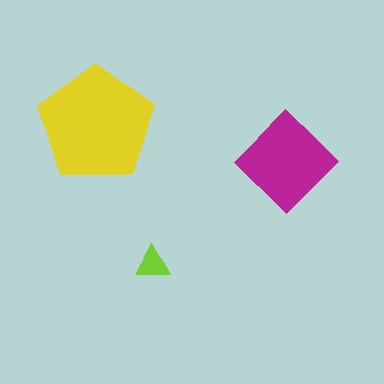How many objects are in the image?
There are 3 objects in the image.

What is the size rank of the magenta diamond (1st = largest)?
2nd.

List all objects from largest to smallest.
The yellow pentagon, the magenta diamond, the lime triangle.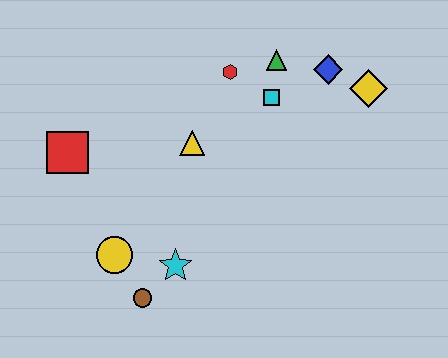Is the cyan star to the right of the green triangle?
No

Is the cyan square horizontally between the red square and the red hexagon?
No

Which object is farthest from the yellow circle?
The yellow diamond is farthest from the yellow circle.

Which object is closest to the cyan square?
The green triangle is closest to the cyan square.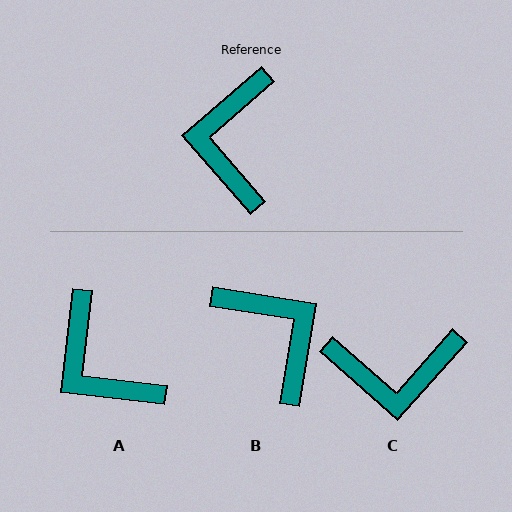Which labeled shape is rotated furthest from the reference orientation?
B, about 140 degrees away.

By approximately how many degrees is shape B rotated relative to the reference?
Approximately 140 degrees clockwise.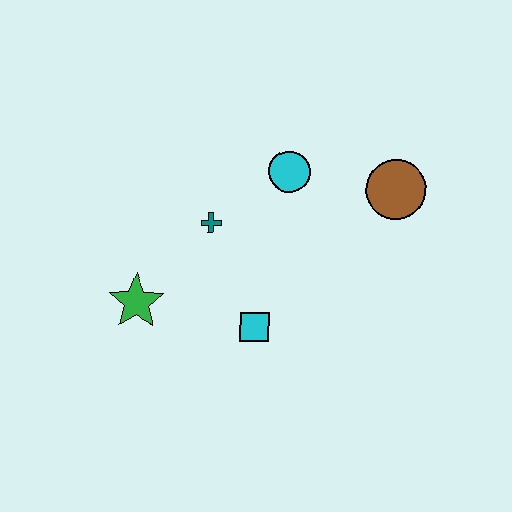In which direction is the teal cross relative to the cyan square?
The teal cross is above the cyan square.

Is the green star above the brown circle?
No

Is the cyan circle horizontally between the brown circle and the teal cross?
Yes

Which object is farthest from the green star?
The brown circle is farthest from the green star.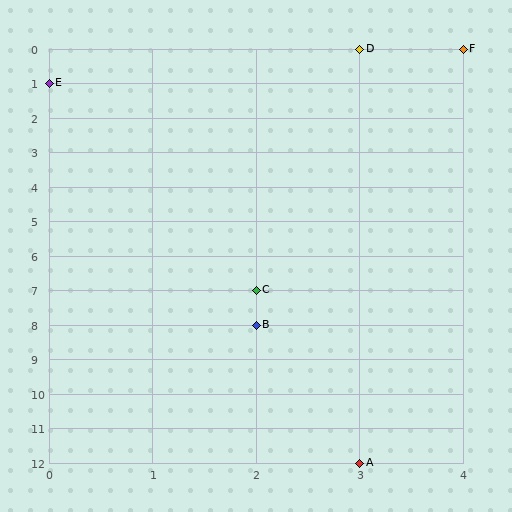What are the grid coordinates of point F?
Point F is at grid coordinates (4, 0).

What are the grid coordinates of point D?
Point D is at grid coordinates (3, 0).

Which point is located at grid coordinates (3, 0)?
Point D is at (3, 0).